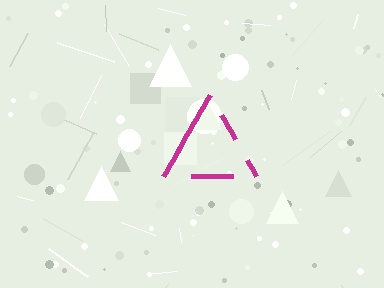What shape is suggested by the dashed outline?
The dashed outline suggests a triangle.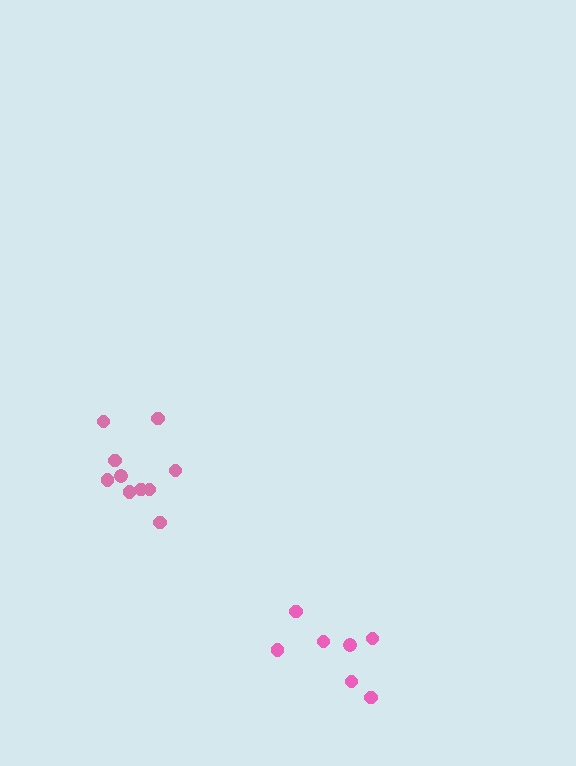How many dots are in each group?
Group 1: 10 dots, Group 2: 7 dots (17 total).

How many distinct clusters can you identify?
There are 2 distinct clusters.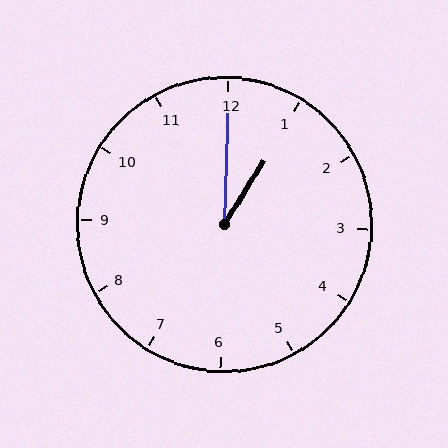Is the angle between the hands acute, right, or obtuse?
It is acute.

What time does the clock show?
1:00.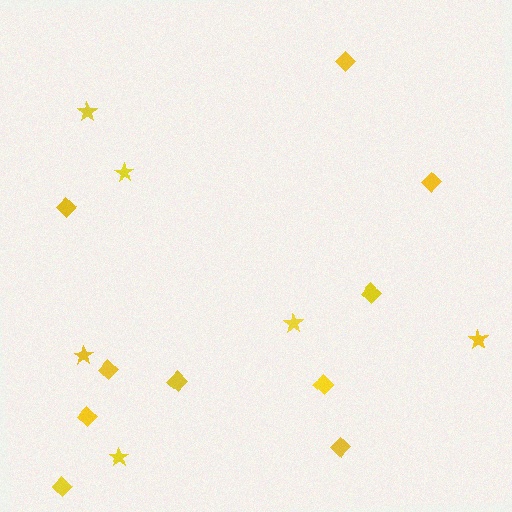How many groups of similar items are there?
There are 2 groups: one group of stars (6) and one group of diamonds (10).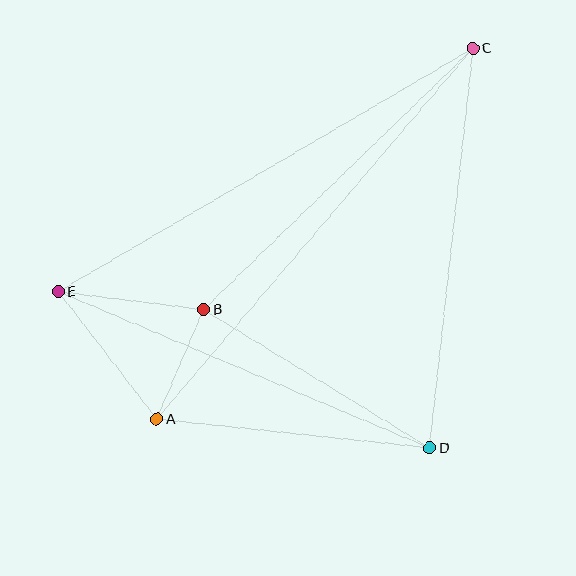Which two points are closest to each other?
Points A and B are closest to each other.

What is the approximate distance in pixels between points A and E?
The distance between A and E is approximately 161 pixels.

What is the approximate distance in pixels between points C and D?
The distance between C and D is approximately 402 pixels.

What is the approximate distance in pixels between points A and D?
The distance between A and D is approximately 274 pixels.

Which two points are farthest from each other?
Points A and C are farthest from each other.